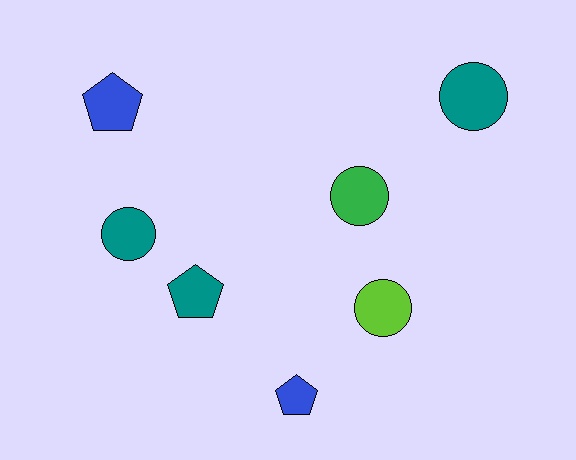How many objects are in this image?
There are 7 objects.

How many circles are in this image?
There are 4 circles.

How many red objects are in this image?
There are no red objects.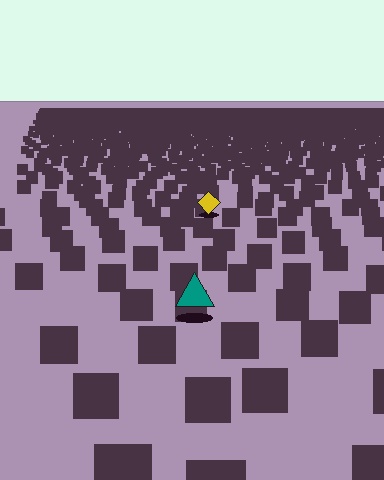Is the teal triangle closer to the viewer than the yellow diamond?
Yes. The teal triangle is closer — you can tell from the texture gradient: the ground texture is coarser near it.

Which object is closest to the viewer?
The teal triangle is closest. The texture marks near it are larger and more spread out.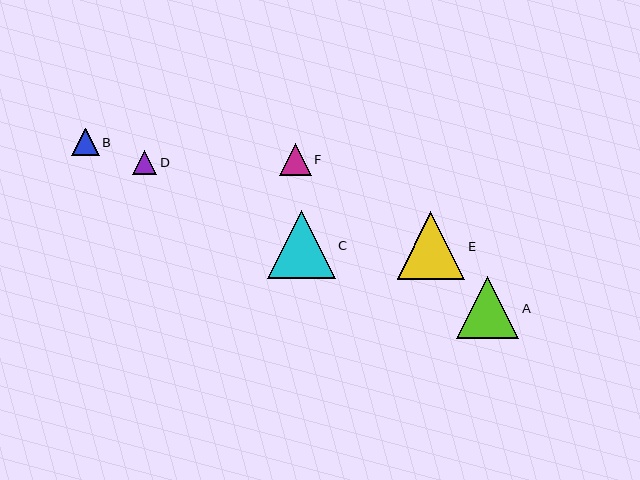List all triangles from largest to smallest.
From largest to smallest: C, E, A, F, B, D.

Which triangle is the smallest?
Triangle D is the smallest with a size of approximately 24 pixels.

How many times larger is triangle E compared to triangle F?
Triangle E is approximately 2.1 times the size of triangle F.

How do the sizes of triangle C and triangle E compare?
Triangle C and triangle E are approximately the same size.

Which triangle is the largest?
Triangle C is the largest with a size of approximately 68 pixels.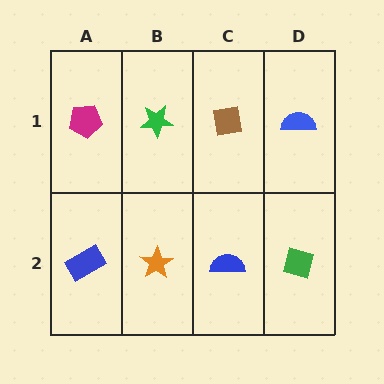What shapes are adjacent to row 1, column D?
A green diamond (row 2, column D), a brown square (row 1, column C).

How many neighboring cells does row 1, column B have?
3.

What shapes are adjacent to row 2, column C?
A brown square (row 1, column C), an orange star (row 2, column B), a green diamond (row 2, column D).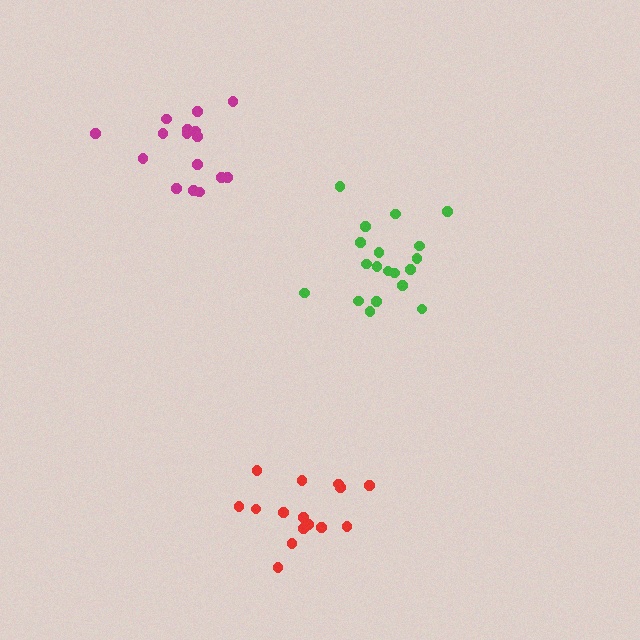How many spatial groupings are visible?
There are 3 spatial groupings.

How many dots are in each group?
Group 1: 19 dots, Group 2: 15 dots, Group 3: 16 dots (50 total).